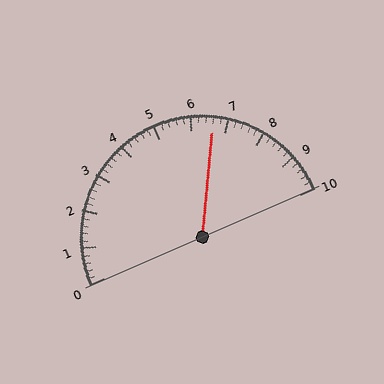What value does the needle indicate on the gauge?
The needle indicates approximately 6.6.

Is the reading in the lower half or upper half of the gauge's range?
The reading is in the upper half of the range (0 to 10).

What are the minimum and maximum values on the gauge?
The gauge ranges from 0 to 10.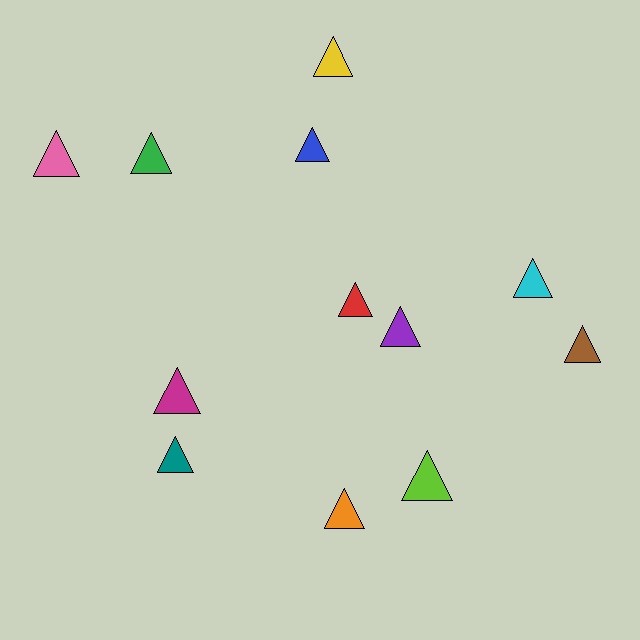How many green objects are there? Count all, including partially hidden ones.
There is 1 green object.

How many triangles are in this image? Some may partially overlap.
There are 12 triangles.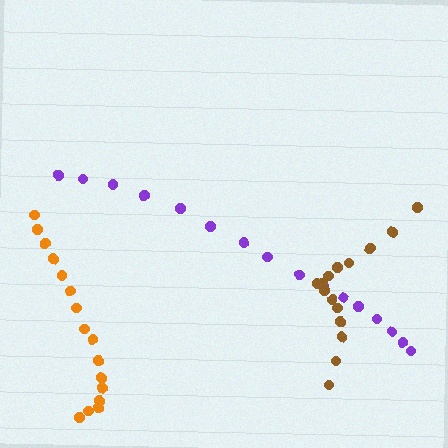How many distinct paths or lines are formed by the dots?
There are 3 distinct paths.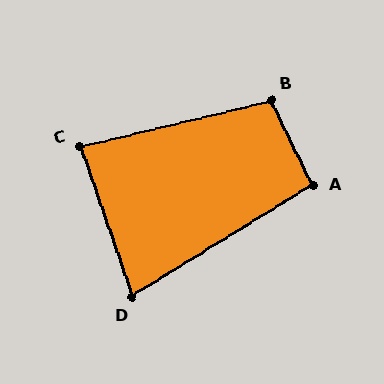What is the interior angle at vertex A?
Approximately 96 degrees (obtuse).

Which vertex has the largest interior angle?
B, at approximately 103 degrees.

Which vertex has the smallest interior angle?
D, at approximately 77 degrees.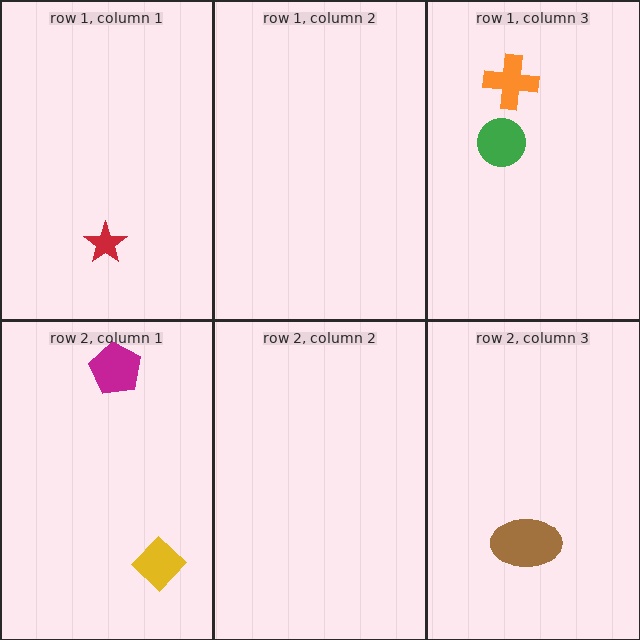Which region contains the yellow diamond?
The row 2, column 1 region.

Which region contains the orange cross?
The row 1, column 3 region.